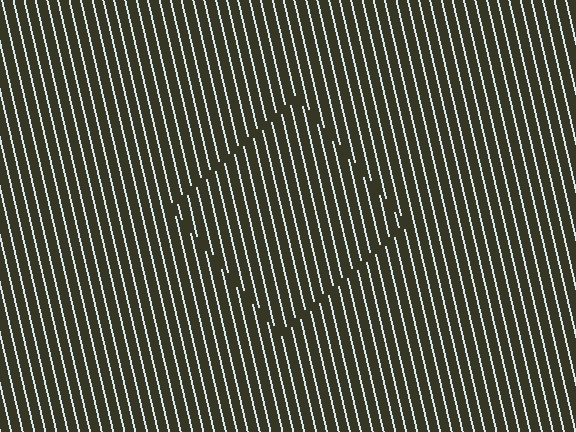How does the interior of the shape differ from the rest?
The interior of the shape contains the same grating, shifted by half a period — the contour is defined by the phase discontinuity where line-ends from the inner and outer gratings abut.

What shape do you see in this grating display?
An illusory square. The interior of the shape contains the same grating, shifted by half a period — the contour is defined by the phase discontinuity where line-ends from the inner and outer gratings abut.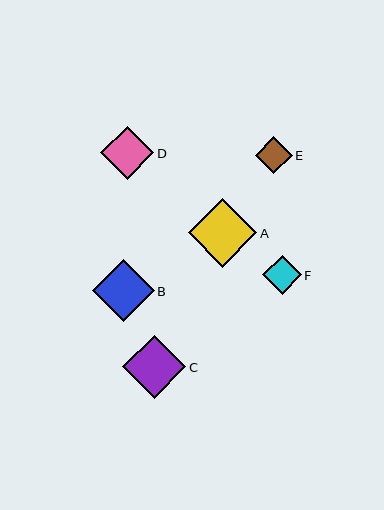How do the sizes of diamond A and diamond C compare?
Diamond A and diamond C are approximately the same size.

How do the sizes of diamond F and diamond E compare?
Diamond F and diamond E are approximately the same size.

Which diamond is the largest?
Diamond A is the largest with a size of approximately 69 pixels.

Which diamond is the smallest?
Diamond E is the smallest with a size of approximately 37 pixels.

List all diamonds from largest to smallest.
From largest to smallest: A, C, B, D, F, E.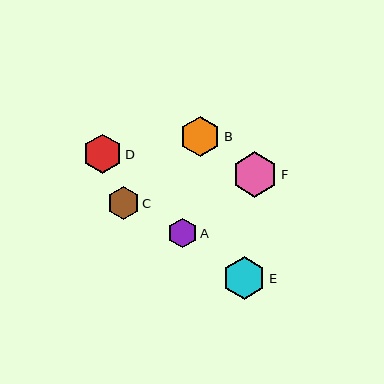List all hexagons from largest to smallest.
From largest to smallest: F, E, B, D, C, A.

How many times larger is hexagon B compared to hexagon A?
Hexagon B is approximately 1.4 times the size of hexagon A.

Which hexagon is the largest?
Hexagon F is the largest with a size of approximately 46 pixels.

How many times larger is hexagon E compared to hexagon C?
Hexagon E is approximately 1.3 times the size of hexagon C.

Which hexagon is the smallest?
Hexagon A is the smallest with a size of approximately 29 pixels.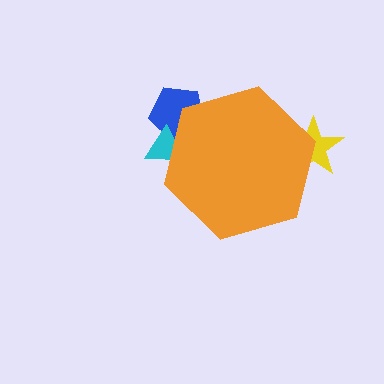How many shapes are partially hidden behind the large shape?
3 shapes are partially hidden.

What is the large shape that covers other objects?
An orange hexagon.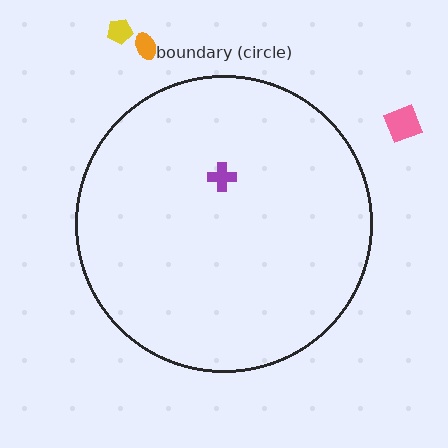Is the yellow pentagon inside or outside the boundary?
Outside.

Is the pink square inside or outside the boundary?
Outside.